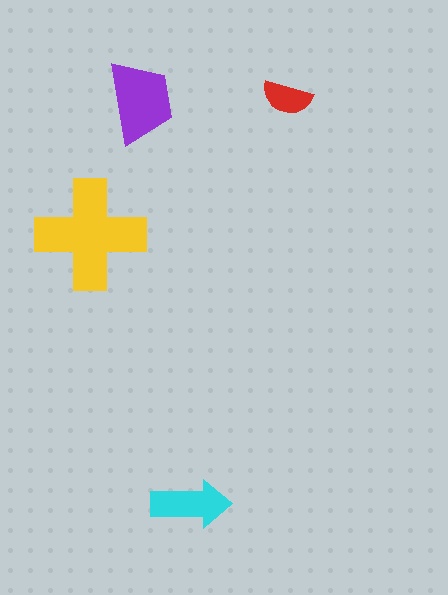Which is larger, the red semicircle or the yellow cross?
The yellow cross.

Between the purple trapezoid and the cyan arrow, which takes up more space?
The purple trapezoid.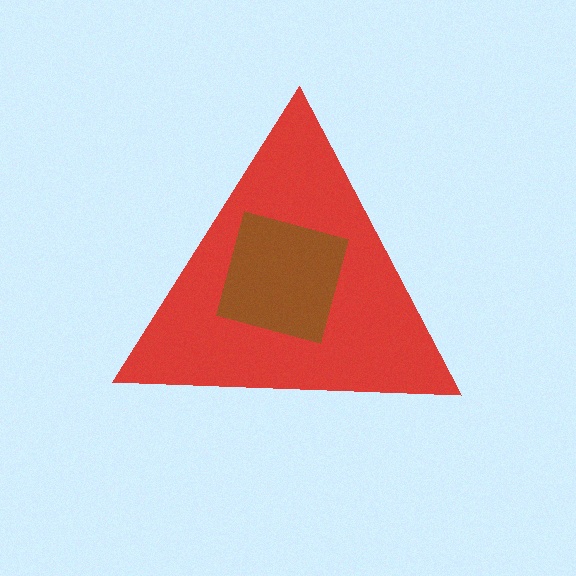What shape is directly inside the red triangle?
The brown square.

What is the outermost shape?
The red triangle.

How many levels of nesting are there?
2.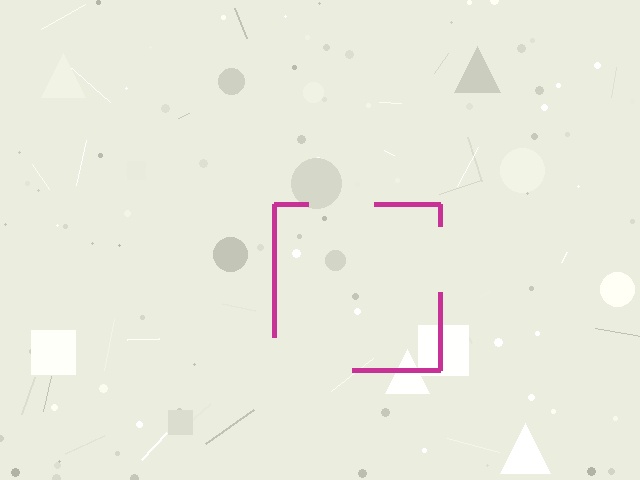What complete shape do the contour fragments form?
The contour fragments form a square.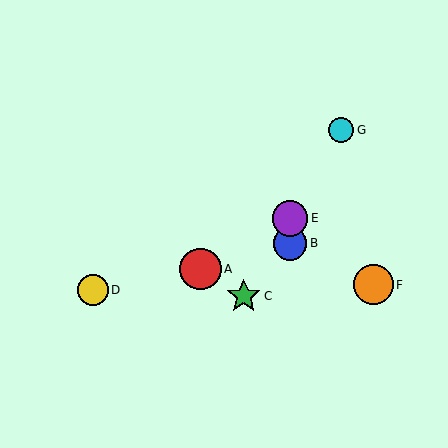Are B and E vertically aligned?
Yes, both are at x≈290.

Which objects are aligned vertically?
Objects B, E are aligned vertically.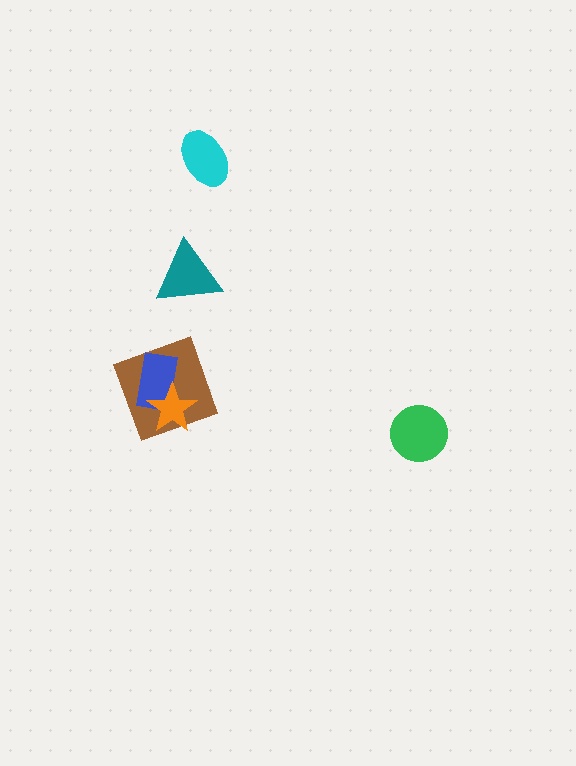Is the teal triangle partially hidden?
No, no other shape covers it.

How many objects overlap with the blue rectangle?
2 objects overlap with the blue rectangle.